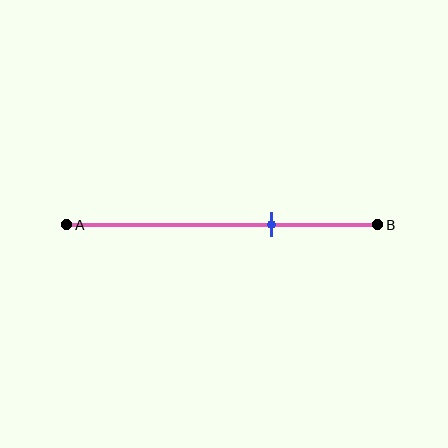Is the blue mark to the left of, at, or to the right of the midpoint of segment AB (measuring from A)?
The blue mark is to the right of the midpoint of segment AB.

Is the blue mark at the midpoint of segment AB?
No, the mark is at about 65% from A, not at the 50% midpoint.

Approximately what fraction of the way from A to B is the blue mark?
The blue mark is approximately 65% of the way from A to B.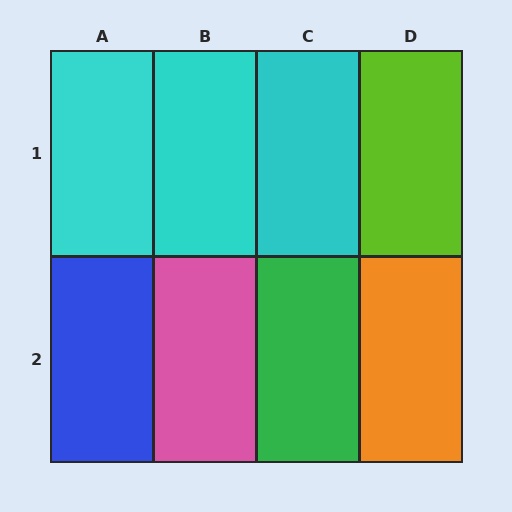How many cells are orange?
1 cell is orange.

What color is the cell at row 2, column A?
Blue.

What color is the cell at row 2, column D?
Orange.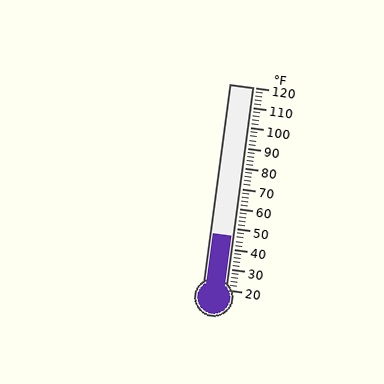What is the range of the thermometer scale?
The thermometer scale ranges from 20°F to 120°F.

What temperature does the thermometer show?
The thermometer shows approximately 46°F.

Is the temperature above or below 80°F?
The temperature is below 80°F.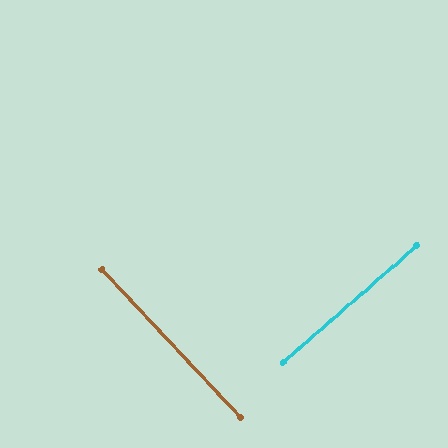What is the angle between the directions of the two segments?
Approximately 88 degrees.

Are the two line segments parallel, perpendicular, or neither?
Perpendicular — they meet at approximately 88°.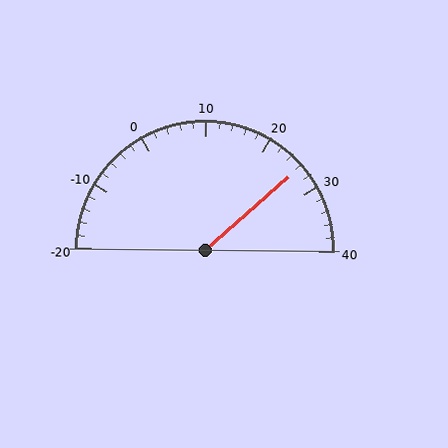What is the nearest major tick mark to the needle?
The nearest major tick mark is 30.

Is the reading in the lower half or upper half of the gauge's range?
The reading is in the upper half of the range (-20 to 40).